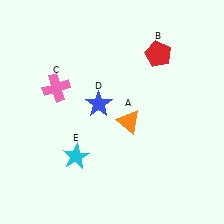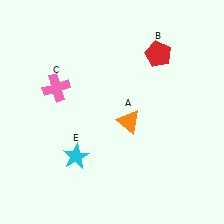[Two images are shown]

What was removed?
The blue star (D) was removed in Image 2.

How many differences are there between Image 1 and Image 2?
There is 1 difference between the two images.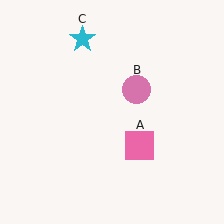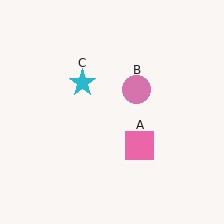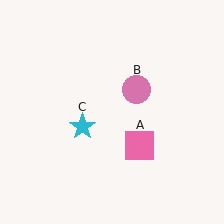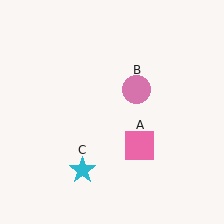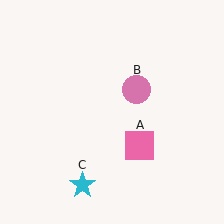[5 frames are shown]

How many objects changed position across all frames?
1 object changed position: cyan star (object C).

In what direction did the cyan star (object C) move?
The cyan star (object C) moved down.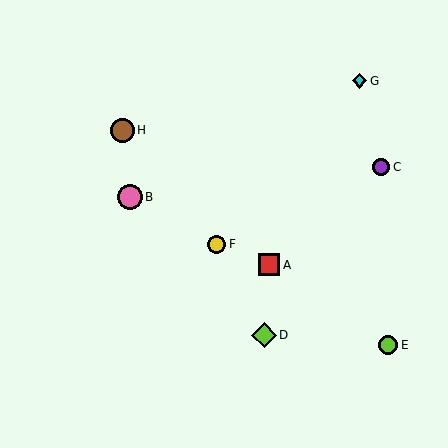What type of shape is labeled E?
Shape E is a lime circle.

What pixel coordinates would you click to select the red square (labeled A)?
Click at (269, 265) to select the red square A.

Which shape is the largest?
The lime diamond (labeled D) is the largest.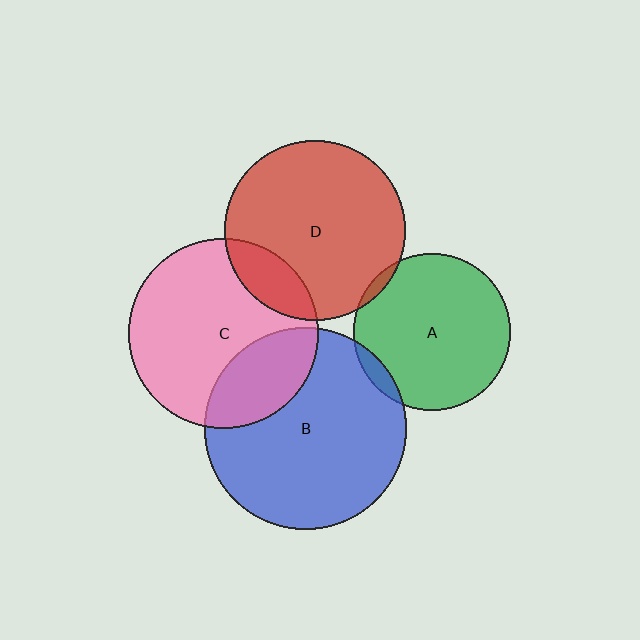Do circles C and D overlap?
Yes.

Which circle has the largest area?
Circle B (blue).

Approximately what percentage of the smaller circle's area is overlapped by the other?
Approximately 15%.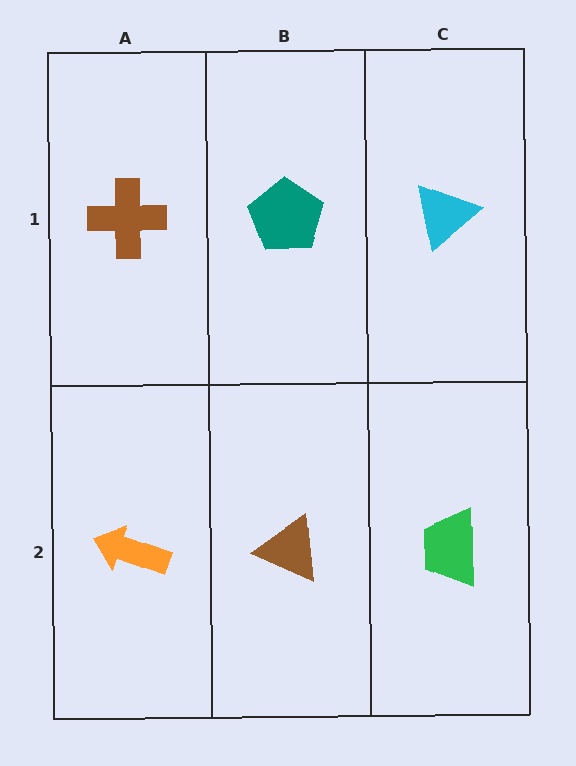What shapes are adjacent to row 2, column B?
A teal pentagon (row 1, column B), an orange arrow (row 2, column A), a green trapezoid (row 2, column C).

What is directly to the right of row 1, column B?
A cyan triangle.